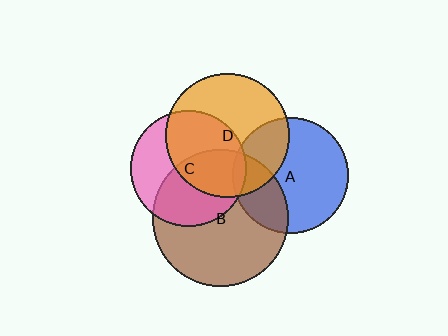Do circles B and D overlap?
Yes.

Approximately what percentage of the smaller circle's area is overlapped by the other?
Approximately 25%.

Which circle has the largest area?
Circle B (brown).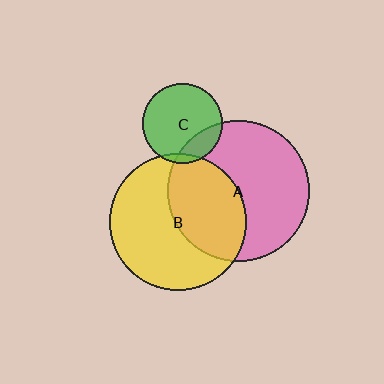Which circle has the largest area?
Circle A (pink).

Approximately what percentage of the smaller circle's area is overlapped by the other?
Approximately 40%.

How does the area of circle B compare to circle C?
Approximately 3.0 times.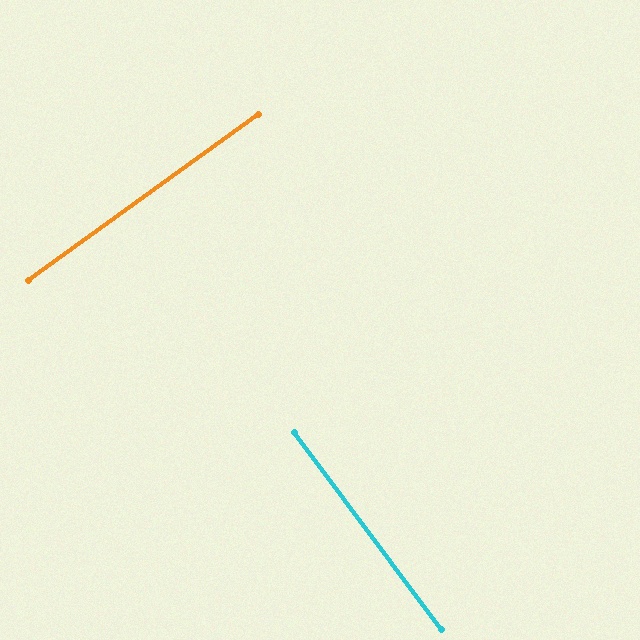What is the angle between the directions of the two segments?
Approximately 89 degrees.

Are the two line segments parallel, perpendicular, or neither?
Perpendicular — they meet at approximately 89°.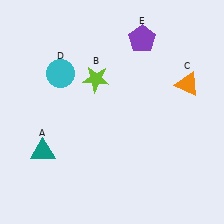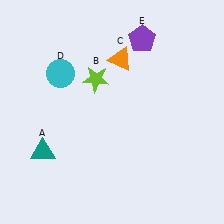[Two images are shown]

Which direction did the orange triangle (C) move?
The orange triangle (C) moved left.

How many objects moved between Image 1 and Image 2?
1 object moved between the two images.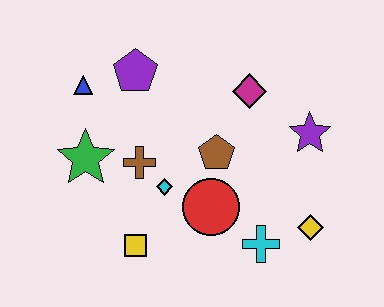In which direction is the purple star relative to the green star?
The purple star is to the right of the green star.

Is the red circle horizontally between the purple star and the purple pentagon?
Yes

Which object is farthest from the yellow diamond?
The blue triangle is farthest from the yellow diamond.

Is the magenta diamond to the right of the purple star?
No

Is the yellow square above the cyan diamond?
No